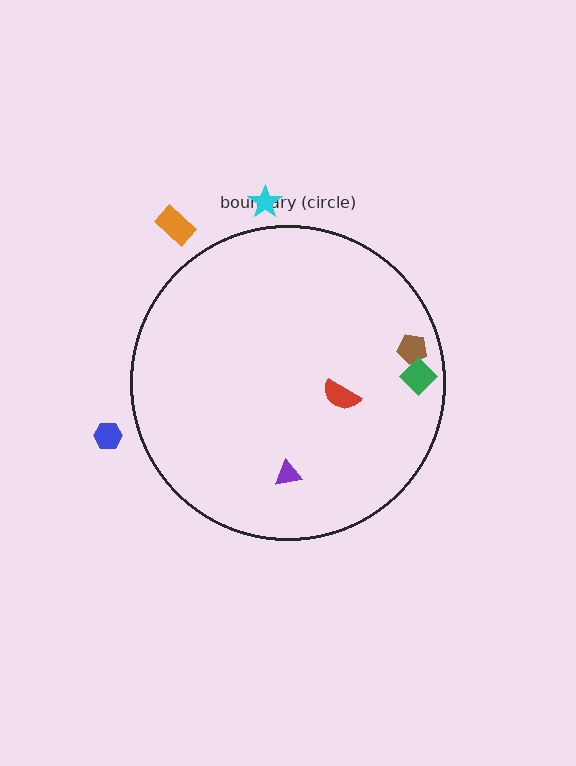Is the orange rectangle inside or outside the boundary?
Outside.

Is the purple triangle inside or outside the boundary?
Inside.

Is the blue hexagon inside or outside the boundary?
Outside.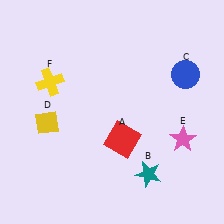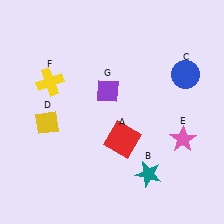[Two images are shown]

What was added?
A purple diamond (G) was added in Image 2.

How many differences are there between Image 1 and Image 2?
There is 1 difference between the two images.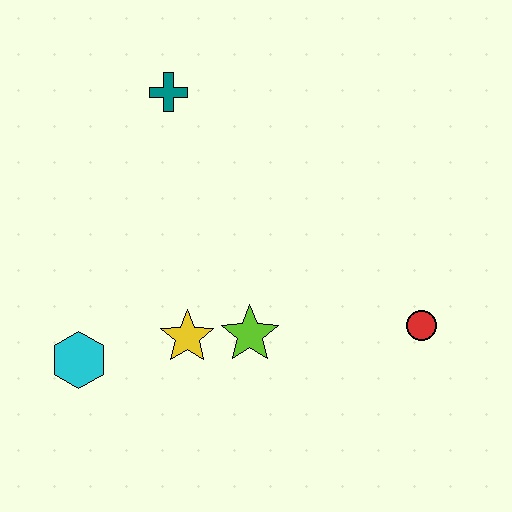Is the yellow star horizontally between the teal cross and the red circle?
Yes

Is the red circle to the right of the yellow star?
Yes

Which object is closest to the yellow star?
The lime star is closest to the yellow star.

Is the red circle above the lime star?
Yes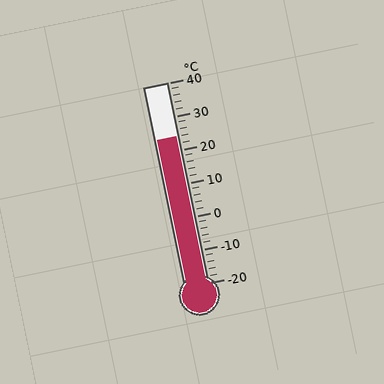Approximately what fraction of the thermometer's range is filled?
The thermometer is filled to approximately 75% of its range.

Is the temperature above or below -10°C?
The temperature is above -10°C.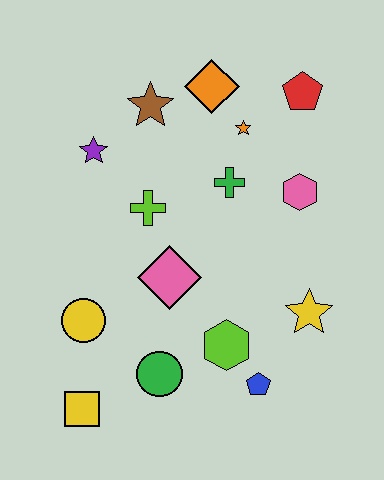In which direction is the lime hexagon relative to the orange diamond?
The lime hexagon is below the orange diamond.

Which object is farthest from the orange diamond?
The yellow square is farthest from the orange diamond.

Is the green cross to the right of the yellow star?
No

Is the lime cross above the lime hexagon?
Yes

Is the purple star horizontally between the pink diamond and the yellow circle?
Yes